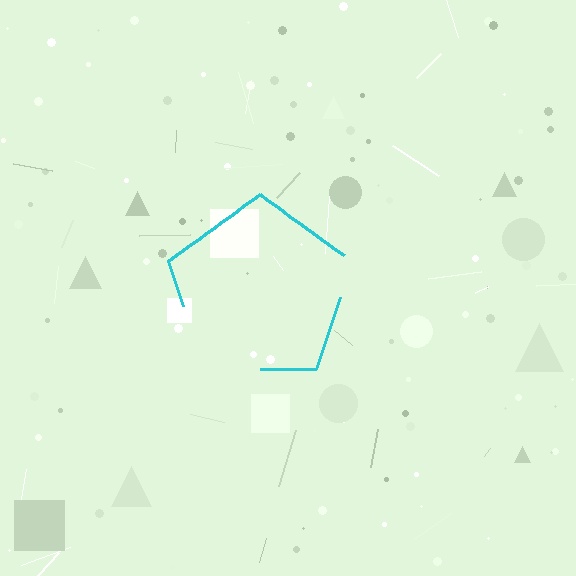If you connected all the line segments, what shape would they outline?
They would outline a pentagon.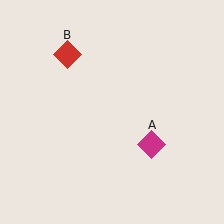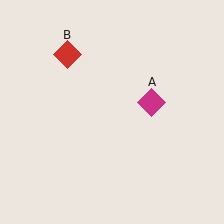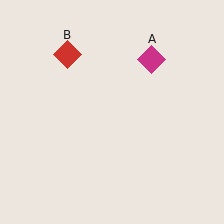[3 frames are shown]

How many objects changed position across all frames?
1 object changed position: magenta diamond (object A).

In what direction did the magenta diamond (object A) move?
The magenta diamond (object A) moved up.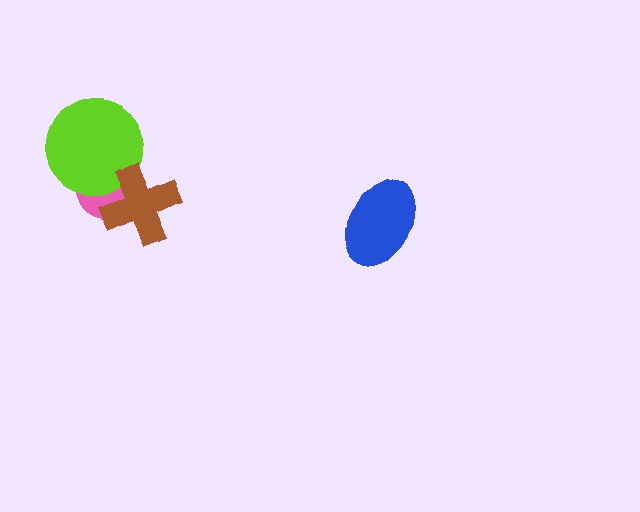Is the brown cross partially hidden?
No, no other shape covers it.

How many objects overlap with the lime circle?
2 objects overlap with the lime circle.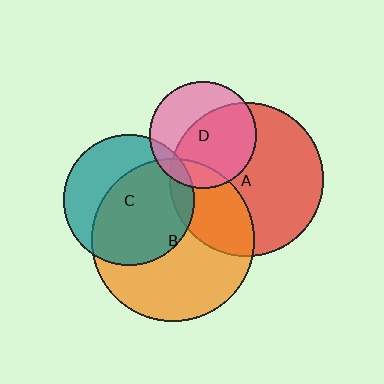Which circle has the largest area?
Circle B (orange).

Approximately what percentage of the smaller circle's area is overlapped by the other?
Approximately 15%.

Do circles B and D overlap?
Yes.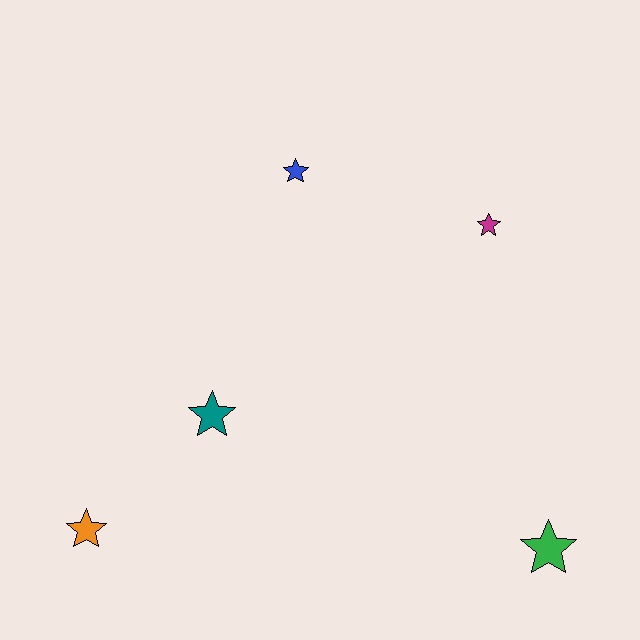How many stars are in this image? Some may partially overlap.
There are 5 stars.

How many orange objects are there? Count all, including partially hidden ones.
There is 1 orange object.